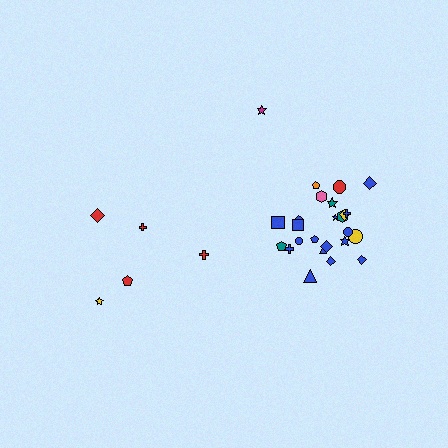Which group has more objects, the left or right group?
The right group.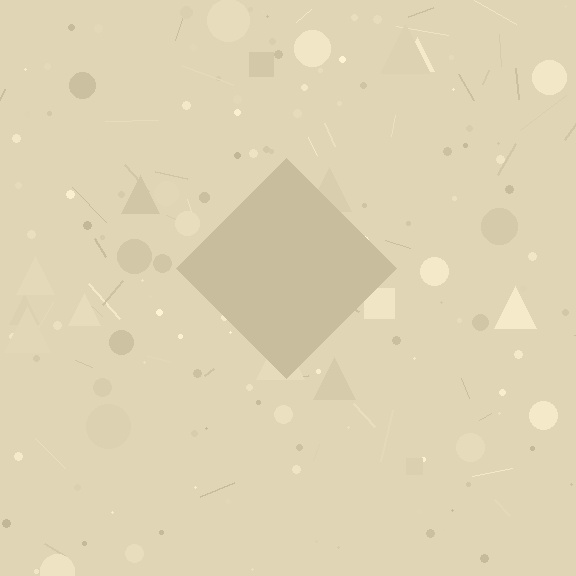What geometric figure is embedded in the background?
A diamond is embedded in the background.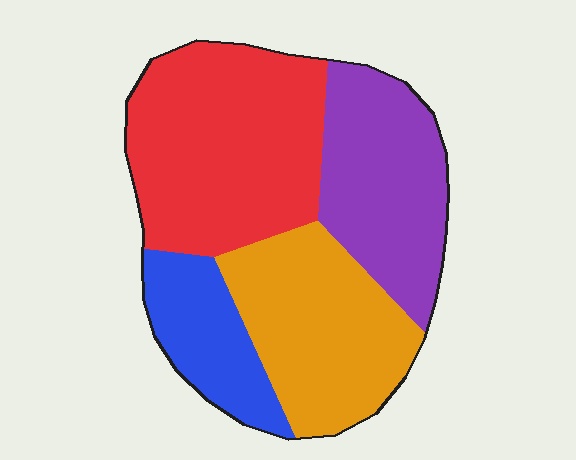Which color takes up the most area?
Red, at roughly 35%.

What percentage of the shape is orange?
Orange covers 26% of the shape.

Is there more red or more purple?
Red.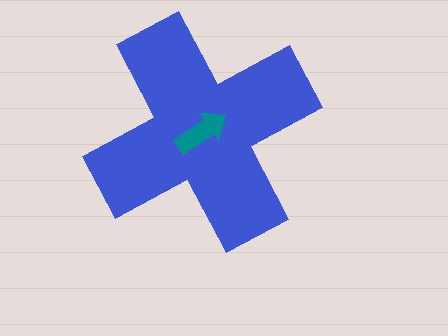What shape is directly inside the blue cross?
The teal arrow.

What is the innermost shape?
The teal arrow.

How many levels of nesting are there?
2.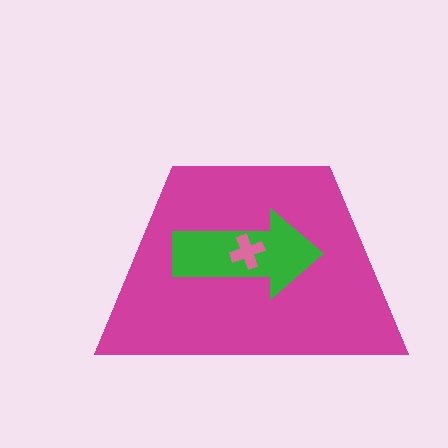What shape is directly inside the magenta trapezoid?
The green arrow.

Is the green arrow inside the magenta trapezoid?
Yes.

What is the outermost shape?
The magenta trapezoid.